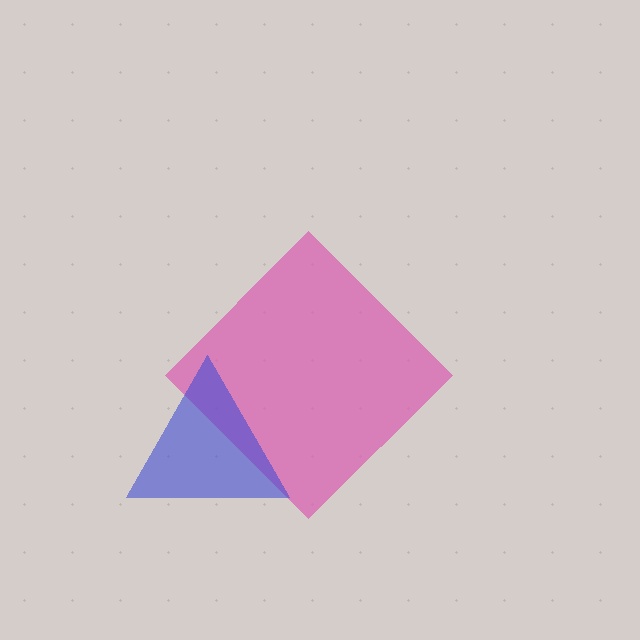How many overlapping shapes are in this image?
There are 2 overlapping shapes in the image.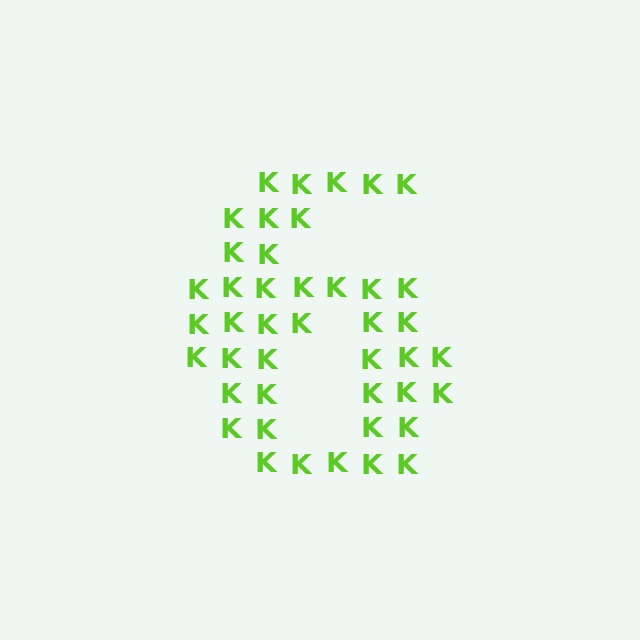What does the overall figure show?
The overall figure shows the digit 6.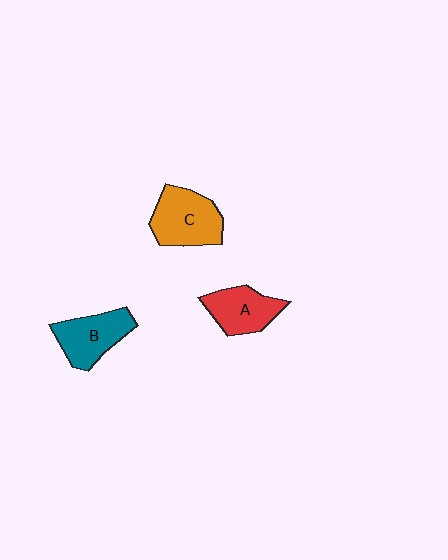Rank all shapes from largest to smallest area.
From largest to smallest: C (orange), B (teal), A (red).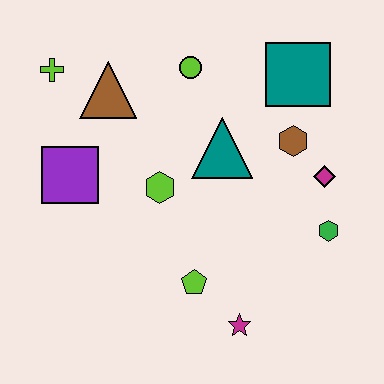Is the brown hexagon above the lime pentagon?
Yes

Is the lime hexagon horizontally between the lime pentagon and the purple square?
Yes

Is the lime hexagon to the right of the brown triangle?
Yes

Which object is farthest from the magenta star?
The lime cross is farthest from the magenta star.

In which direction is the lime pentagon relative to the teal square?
The lime pentagon is below the teal square.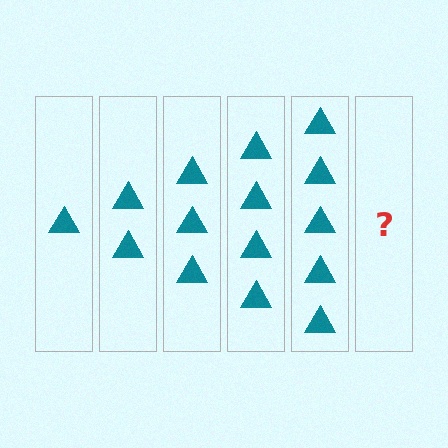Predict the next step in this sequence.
The next step is 6 triangles.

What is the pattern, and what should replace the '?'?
The pattern is that each step adds one more triangle. The '?' should be 6 triangles.